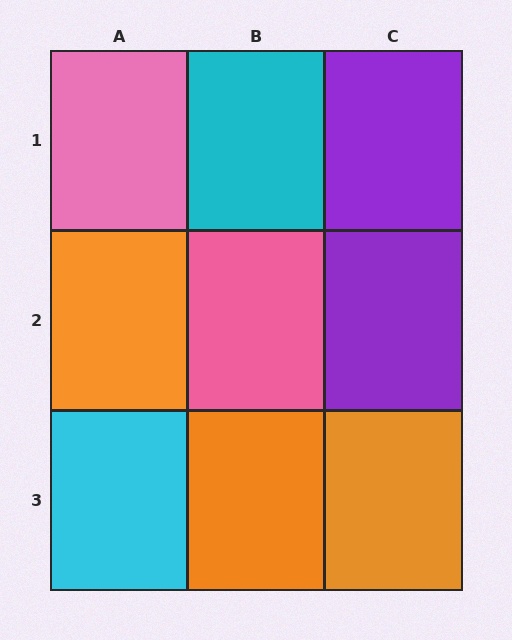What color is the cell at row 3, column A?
Cyan.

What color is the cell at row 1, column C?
Purple.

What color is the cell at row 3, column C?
Orange.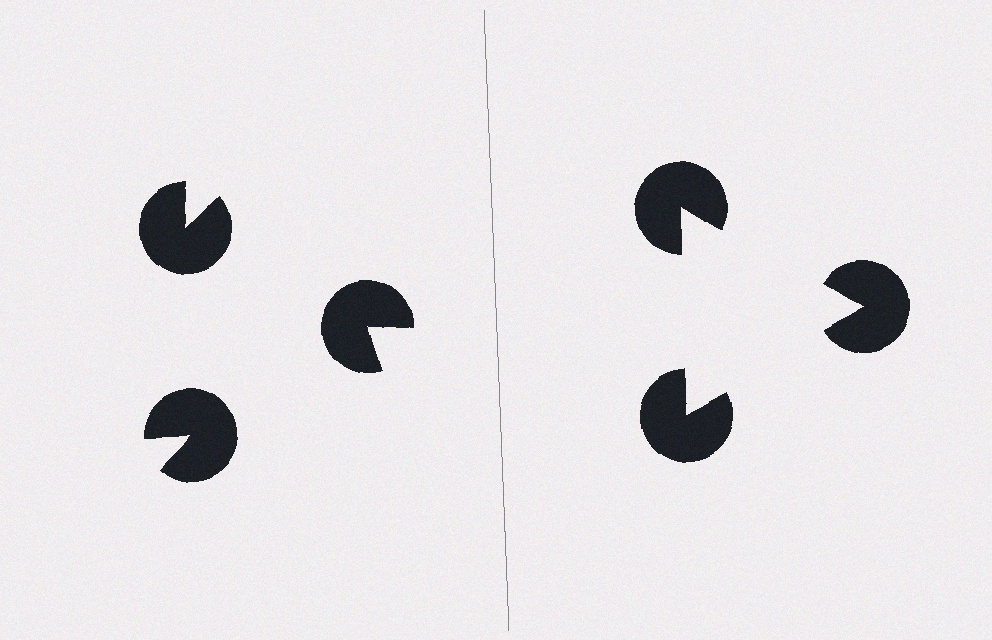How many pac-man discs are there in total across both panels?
6 — 3 on each side.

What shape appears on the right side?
An illusory triangle.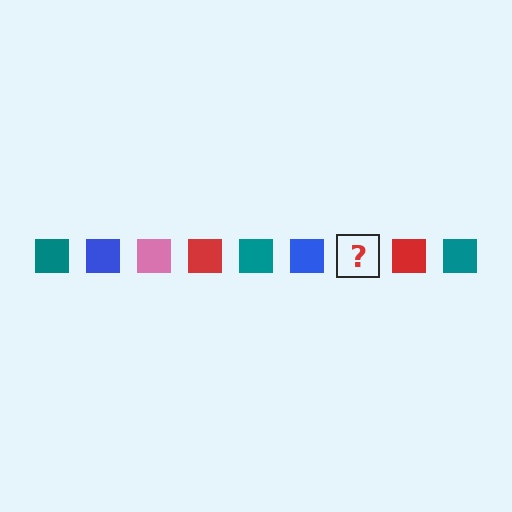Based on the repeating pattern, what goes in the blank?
The blank should be a pink square.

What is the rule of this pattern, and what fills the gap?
The rule is that the pattern cycles through teal, blue, pink, red squares. The gap should be filled with a pink square.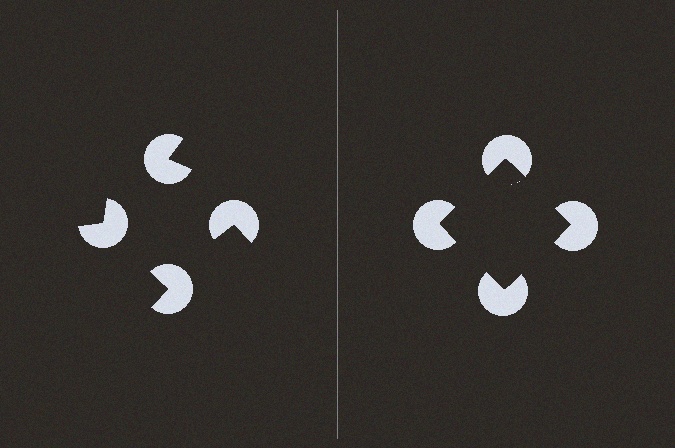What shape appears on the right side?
An illusory square.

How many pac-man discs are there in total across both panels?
8 — 4 on each side.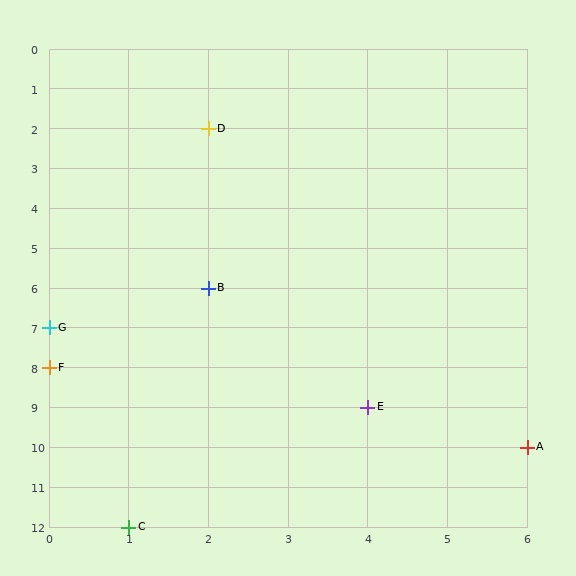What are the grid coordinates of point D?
Point D is at grid coordinates (2, 2).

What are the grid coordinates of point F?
Point F is at grid coordinates (0, 8).